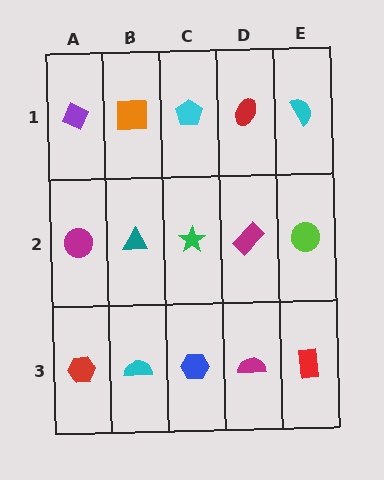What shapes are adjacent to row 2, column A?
A purple diamond (row 1, column A), a red hexagon (row 3, column A), a teal triangle (row 2, column B).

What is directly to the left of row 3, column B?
A red hexagon.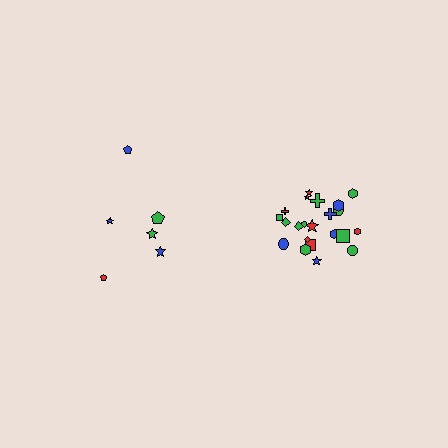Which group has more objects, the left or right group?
The right group.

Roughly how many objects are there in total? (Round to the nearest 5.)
Roughly 30 objects in total.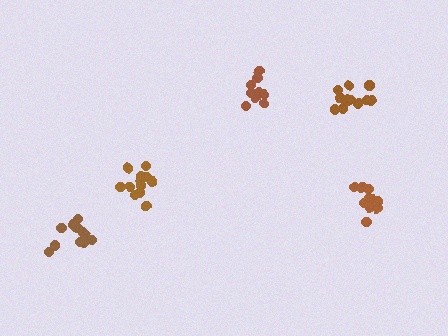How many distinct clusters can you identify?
There are 5 distinct clusters.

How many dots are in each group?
Group 1: 12 dots, Group 2: 9 dots, Group 3: 12 dots, Group 4: 13 dots, Group 5: 13 dots (59 total).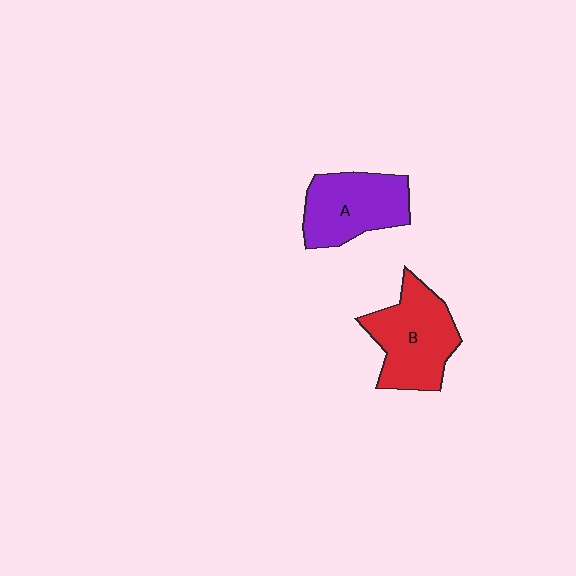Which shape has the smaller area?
Shape A (purple).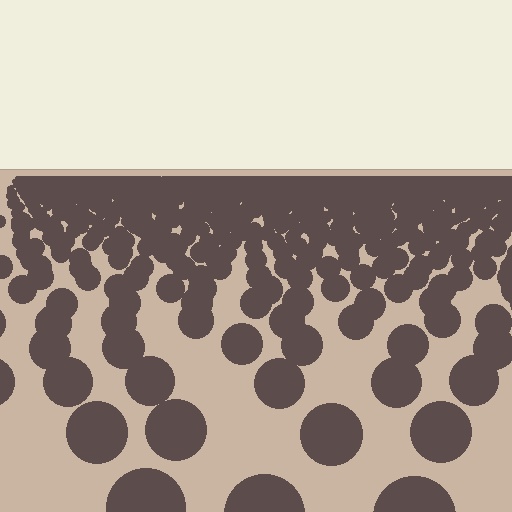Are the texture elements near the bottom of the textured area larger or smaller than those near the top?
Larger. Near the bottom, elements are closer to the viewer and appear at a bigger on-screen size.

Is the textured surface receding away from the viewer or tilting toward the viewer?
The surface is receding away from the viewer. Texture elements get smaller and denser toward the top.